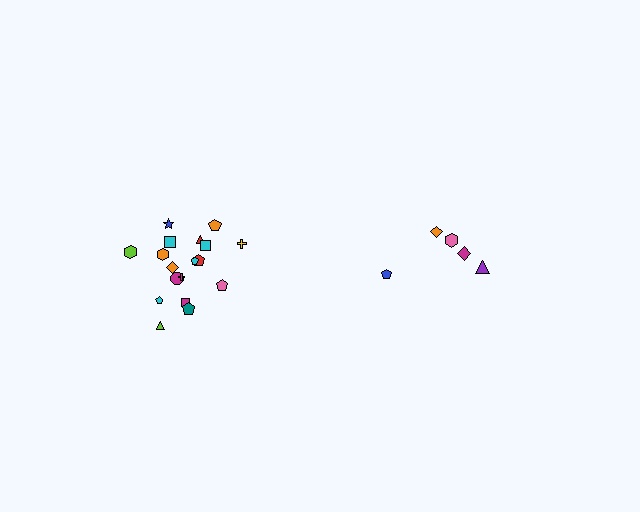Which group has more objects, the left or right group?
The left group.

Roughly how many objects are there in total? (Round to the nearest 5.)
Roughly 25 objects in total.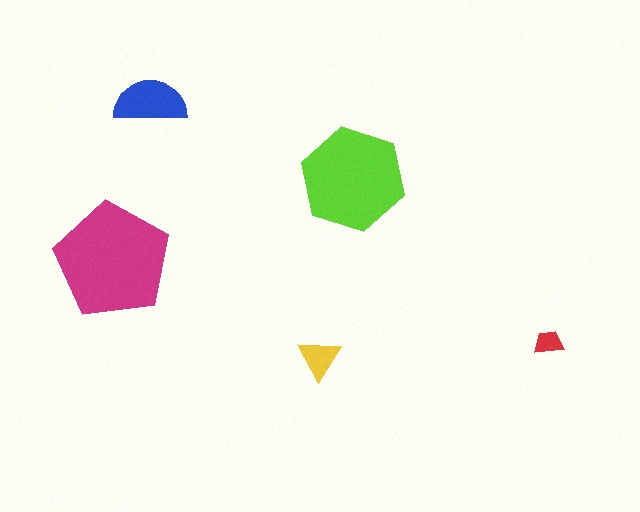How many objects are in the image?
There are 5 objects in the image.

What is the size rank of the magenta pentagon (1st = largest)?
1st.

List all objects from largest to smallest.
The magenta pentagon, the lime hexagon, the blue semicircle, the yellow triangle, the red trapezoid.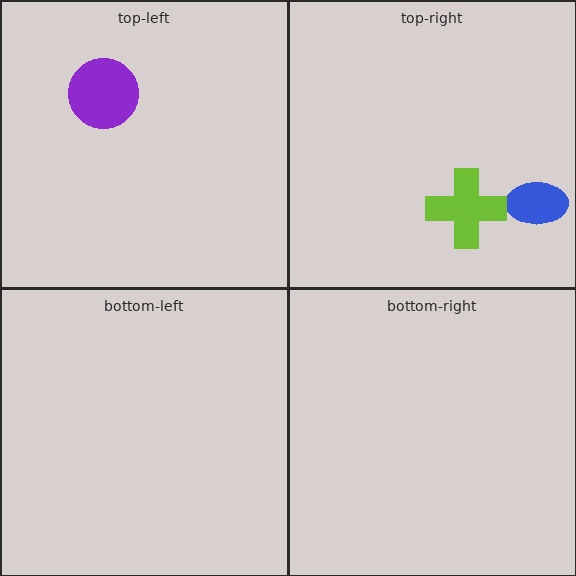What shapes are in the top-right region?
The blue ellipse, the lime cross.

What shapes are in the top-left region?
The purple circle.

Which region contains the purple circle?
The top-left region.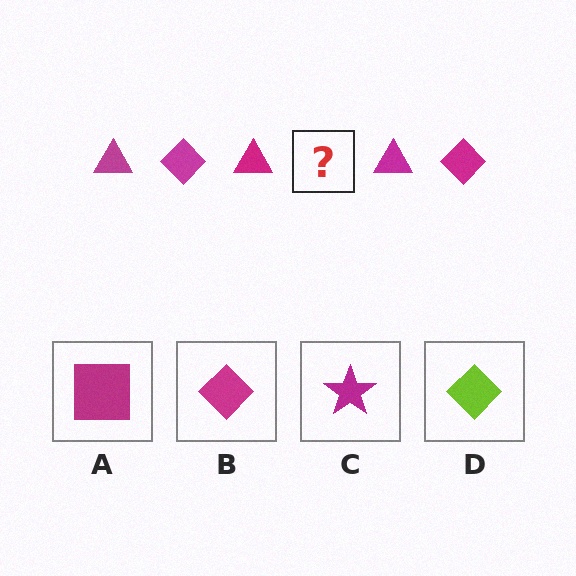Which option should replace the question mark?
Option B.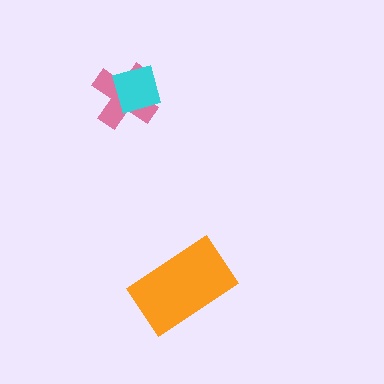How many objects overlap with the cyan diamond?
1 object overlaps with the cyan diamond.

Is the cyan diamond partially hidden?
No, no other shape covers it.